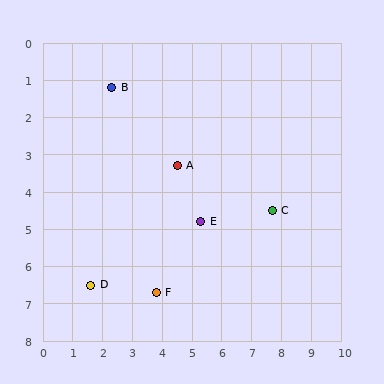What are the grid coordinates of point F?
Point F is at approximately (3.8, 6.7).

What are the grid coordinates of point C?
Point C is at approximately (7.7, 4.5).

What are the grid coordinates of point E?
Point E is at approximately (5.3, 4.8).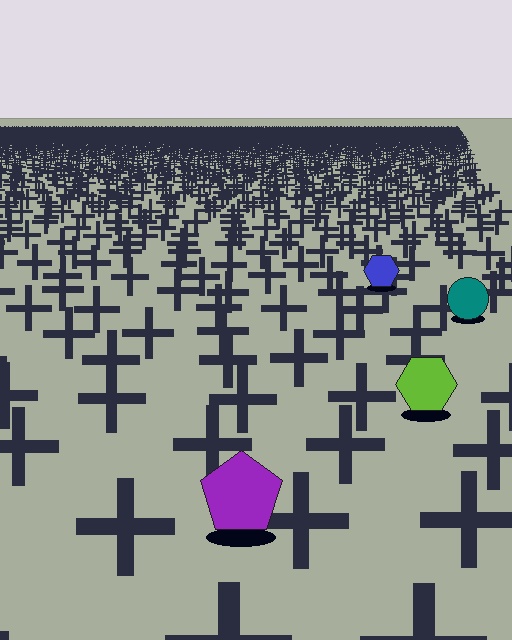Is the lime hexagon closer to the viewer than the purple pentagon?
No. The purple pentagon is closer — you can tell from the texture gradient: the ground texture is coarser near it.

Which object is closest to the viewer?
The purple pentagon is closest. The texture marks near it are larger and more spread out.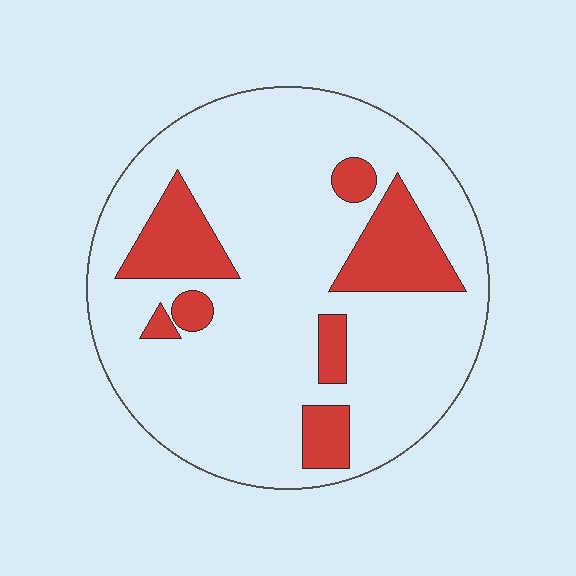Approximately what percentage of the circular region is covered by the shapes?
Approximately 20%.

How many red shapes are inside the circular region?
7.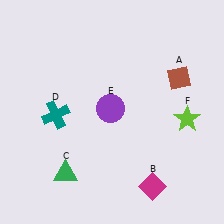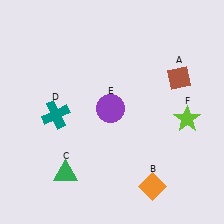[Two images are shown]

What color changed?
The diamond (B) changed from magenta in Image 1 to orange in Image 2.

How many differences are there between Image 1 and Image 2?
There is 1 difference between the two images.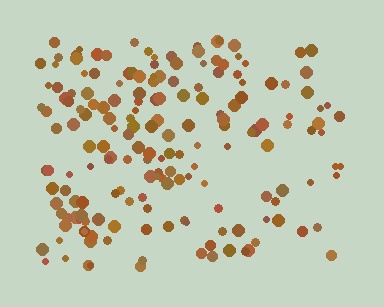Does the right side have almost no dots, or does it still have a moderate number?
Still a moderate number, just noticeably fewer than the left.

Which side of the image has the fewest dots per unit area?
The right.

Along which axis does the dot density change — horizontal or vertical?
Horizontal.